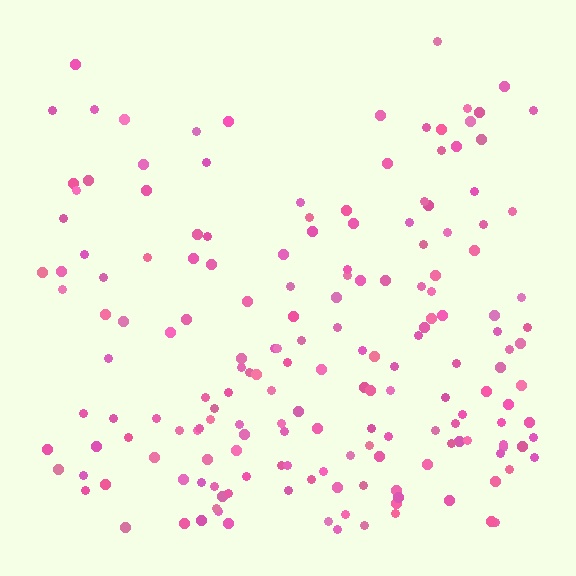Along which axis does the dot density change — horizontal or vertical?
Vertical.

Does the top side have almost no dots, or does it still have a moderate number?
Still a moderate number, just noticeably fewer than the bottom.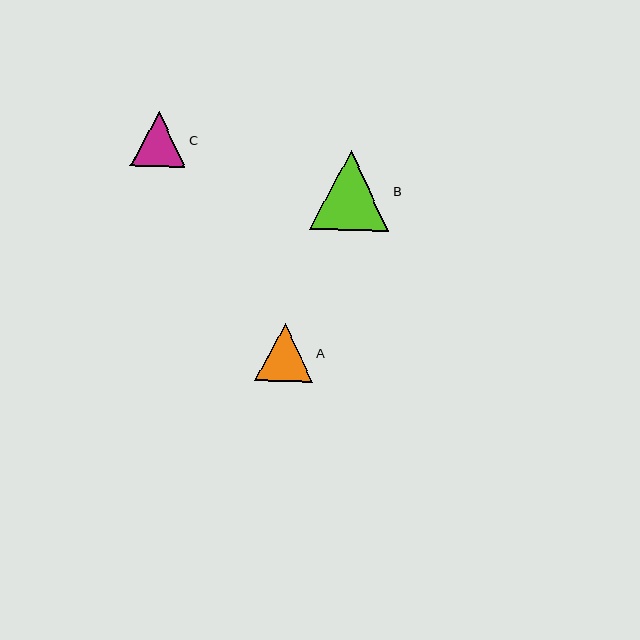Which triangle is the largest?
Triangle B is the largest with a size of approximately 80 pixels.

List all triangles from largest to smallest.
From largest to smallest: B, A, C.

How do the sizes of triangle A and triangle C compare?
Triangle A and triangle C are approximately the same size.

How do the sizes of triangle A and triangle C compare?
Triangle A and triangle C are approximately the same size.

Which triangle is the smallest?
Triangle C is the smallest with a size of approximately 55 pixels.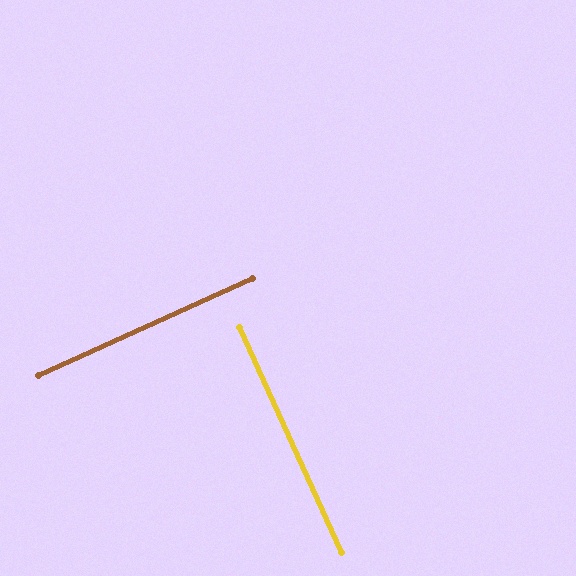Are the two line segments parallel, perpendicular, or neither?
Perpendicular — they meet at approximately 90°.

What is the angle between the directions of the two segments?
Approximately 90 degrees.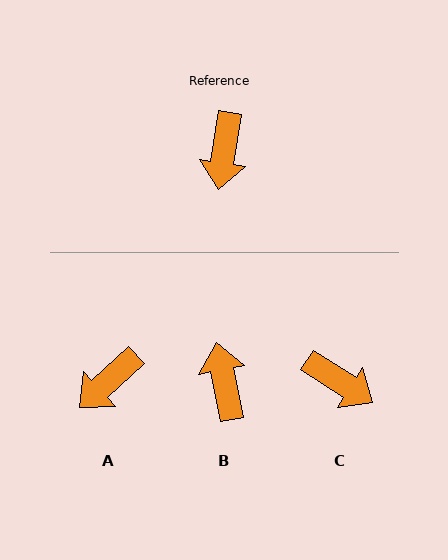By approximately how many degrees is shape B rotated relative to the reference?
Approximately 160 degrees clockwise.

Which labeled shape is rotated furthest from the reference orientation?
B, about 160 degrees away.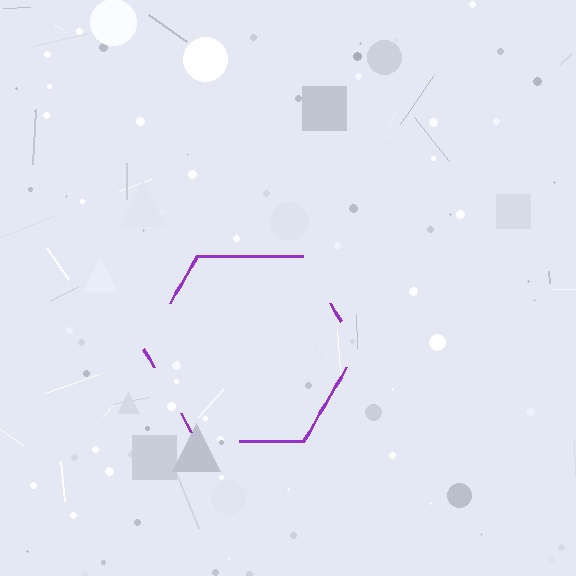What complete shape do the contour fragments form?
The contour fragments form a hexagon.